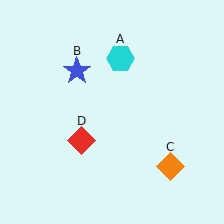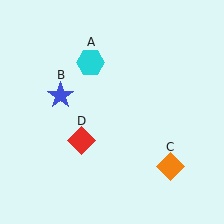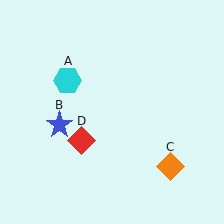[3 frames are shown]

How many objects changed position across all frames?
2 objects changed position: cyan hexagon (object A), blue star (object B).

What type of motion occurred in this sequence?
The cyan hexagon (object A), blue star (object B) rotated counterclockwise around the center of the scene.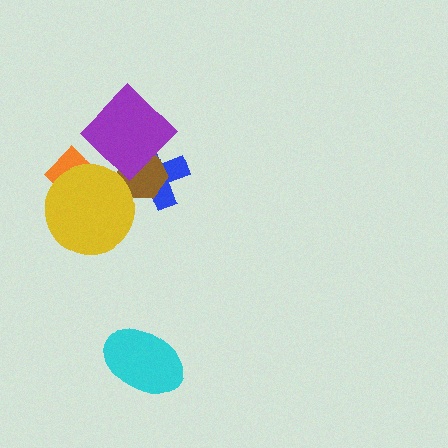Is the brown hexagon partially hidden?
Yes, it is partially covered by another shape.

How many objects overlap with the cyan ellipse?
0 objects overlap with the cyan ellipse.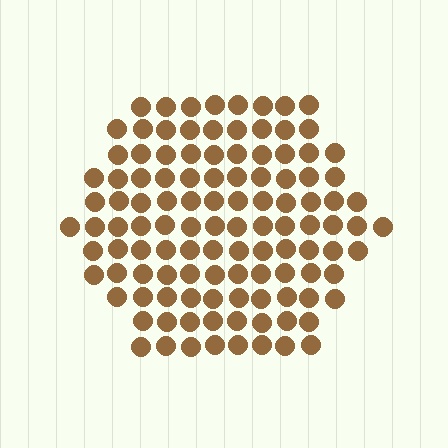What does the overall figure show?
The overall figure shows a hexagon.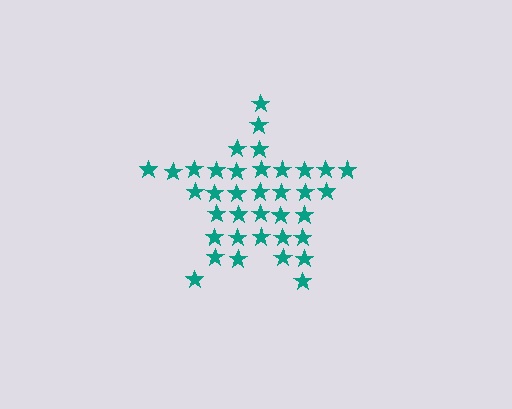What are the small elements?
The small elements are stars.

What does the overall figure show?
The overall figure shows a star.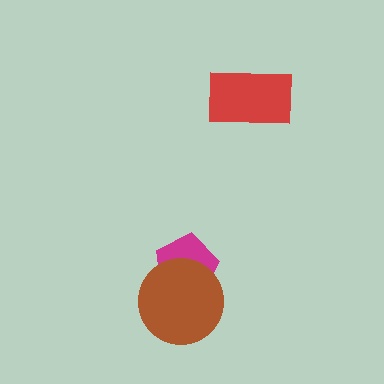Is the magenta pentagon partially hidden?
Yes, it is partially covered by another shape.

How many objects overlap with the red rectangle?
0 objects overlap with the red rectangle.